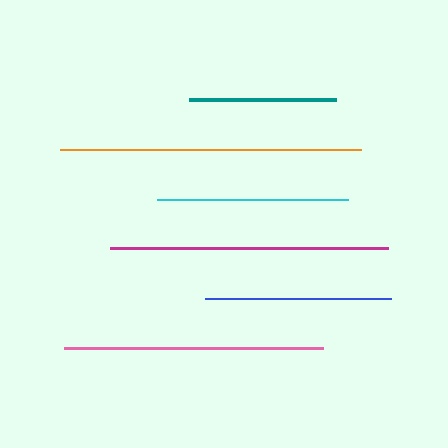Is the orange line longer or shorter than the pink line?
The orange line is longer than the pink line.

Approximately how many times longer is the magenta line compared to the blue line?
The magenta line is approximately 1.5 times the length of the blue line.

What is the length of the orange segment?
The orange segment is approximately 301 pixels long.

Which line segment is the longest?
The orange line is the longest at approximately 301 pixels.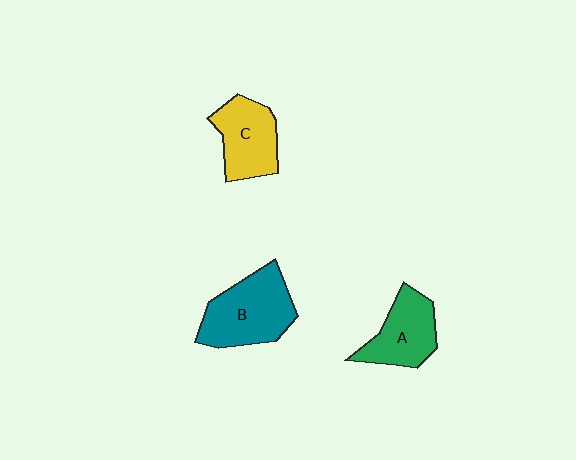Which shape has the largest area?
Shape B (teal).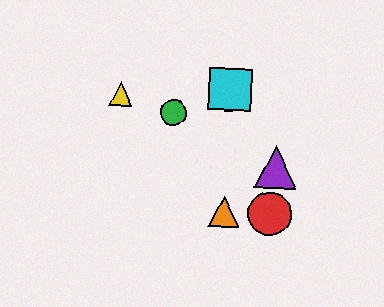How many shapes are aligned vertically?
3 shapes (the blue circle, the orange triangle, the cyan square) are aligned vertically.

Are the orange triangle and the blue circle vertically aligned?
Yes, both are at x≈224.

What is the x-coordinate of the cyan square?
The cyan square is at x≈230.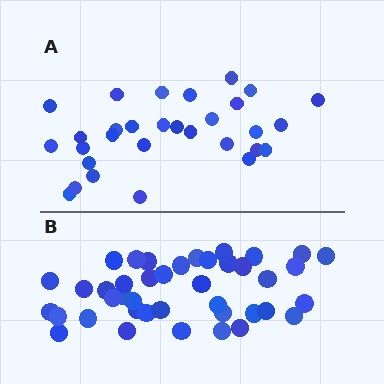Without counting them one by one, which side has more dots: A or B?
Region B (the bottom region) has more dots.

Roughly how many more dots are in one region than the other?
Region B has roughly 12 or so more dots than region A.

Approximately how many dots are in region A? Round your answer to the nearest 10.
About 30 dots.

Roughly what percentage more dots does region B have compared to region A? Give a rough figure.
About 35% more.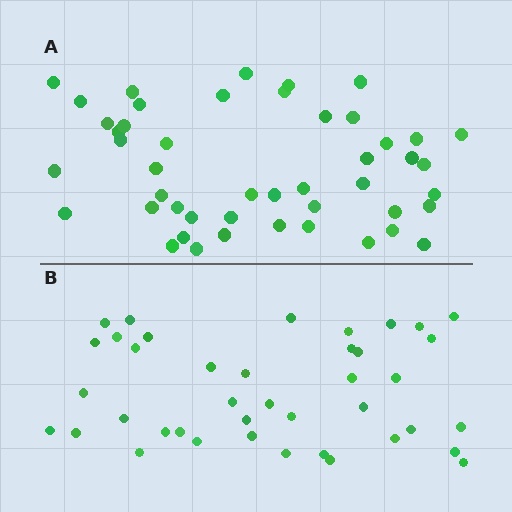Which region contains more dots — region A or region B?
Region A (the top region) has more dots.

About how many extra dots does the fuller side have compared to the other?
Region A has roughly 8 or so more dots than region B.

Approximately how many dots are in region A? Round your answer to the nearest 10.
About 50 dots. (The exact count is 47, which rounds to 50.)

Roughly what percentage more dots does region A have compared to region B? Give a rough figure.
About 20% more.